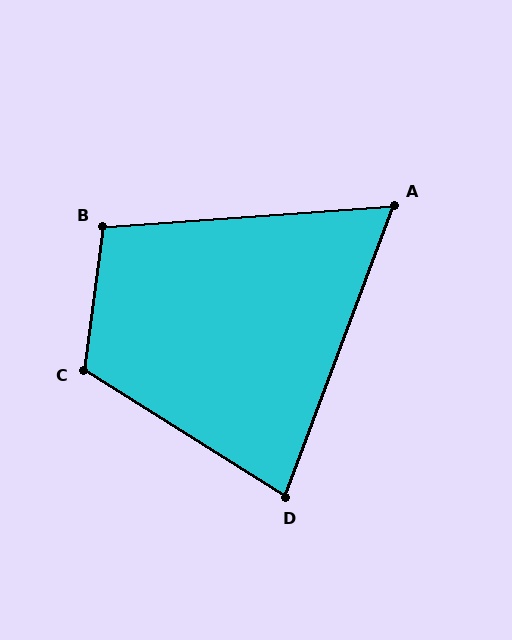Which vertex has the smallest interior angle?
A, at approximately 65 degrees.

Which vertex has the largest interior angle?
C, at approximately 115 degrees.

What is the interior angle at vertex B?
Approximately 102 degrees (obtuse).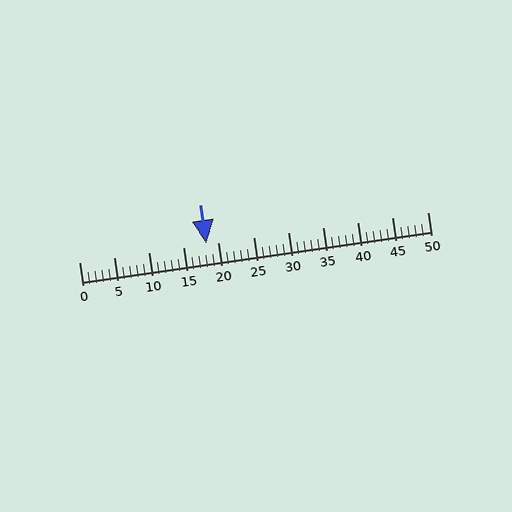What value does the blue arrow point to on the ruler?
The blue arrow points to approximately 18.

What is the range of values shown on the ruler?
The ruler shows values from 0 to 50.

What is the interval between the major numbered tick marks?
The major tick marks are spaced 5 units apart.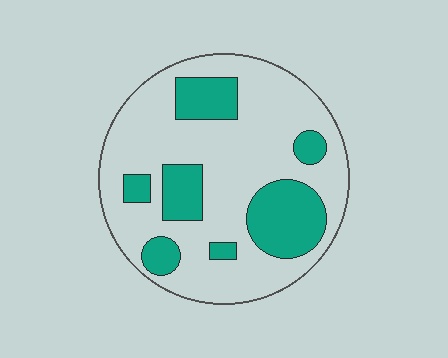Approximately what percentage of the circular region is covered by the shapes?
Approximately 25%.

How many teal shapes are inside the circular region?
7.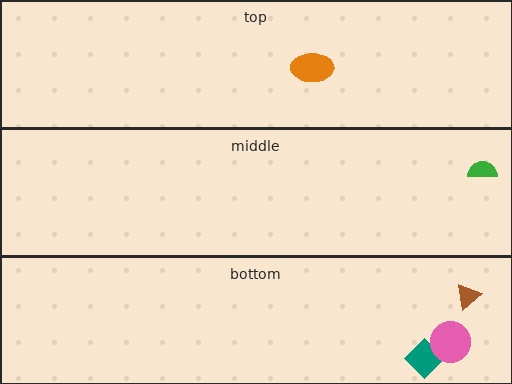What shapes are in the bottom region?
The teal diamond, the pink circle, the brown triangle.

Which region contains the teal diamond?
The bottom region.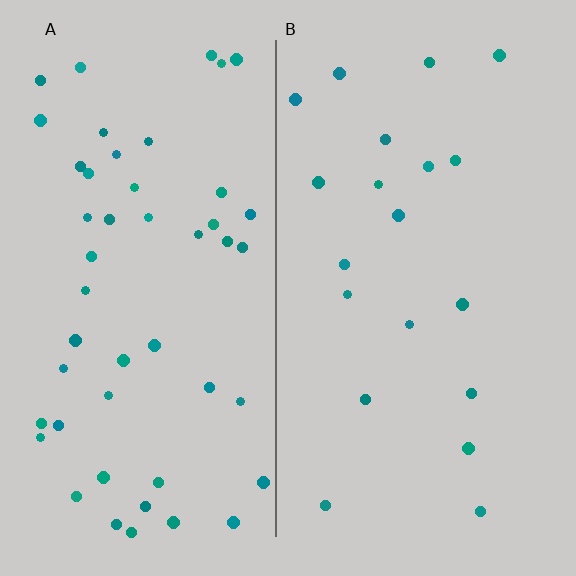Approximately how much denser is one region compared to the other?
Approximately 2.5× — region A over region B.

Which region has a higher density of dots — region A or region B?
A (the left).